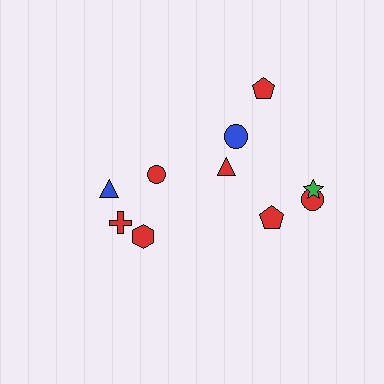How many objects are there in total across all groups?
There are 10 objects.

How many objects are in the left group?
There are 4 objects.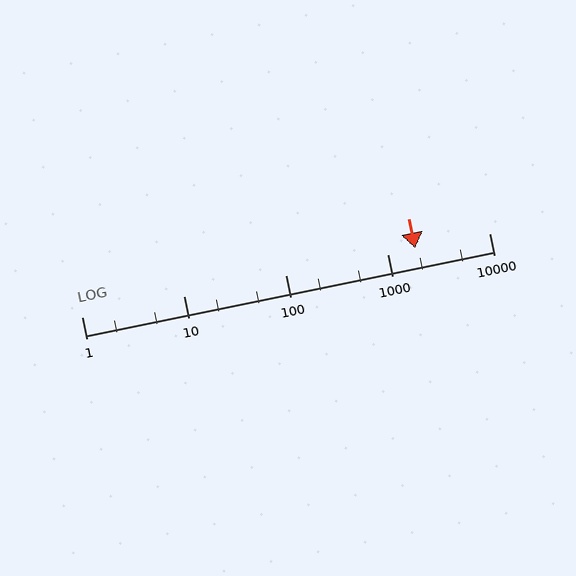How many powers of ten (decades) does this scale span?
The scale spans 4 decades, from 1 to 10000.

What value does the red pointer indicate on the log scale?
The pointer indicates approximately 1900.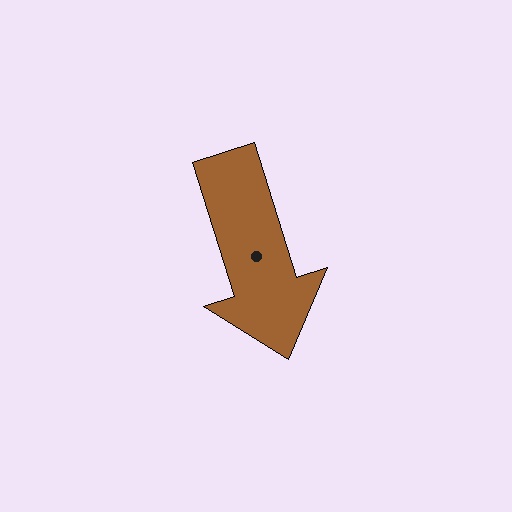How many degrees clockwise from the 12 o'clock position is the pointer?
Approximately 162 degrees.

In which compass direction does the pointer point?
South.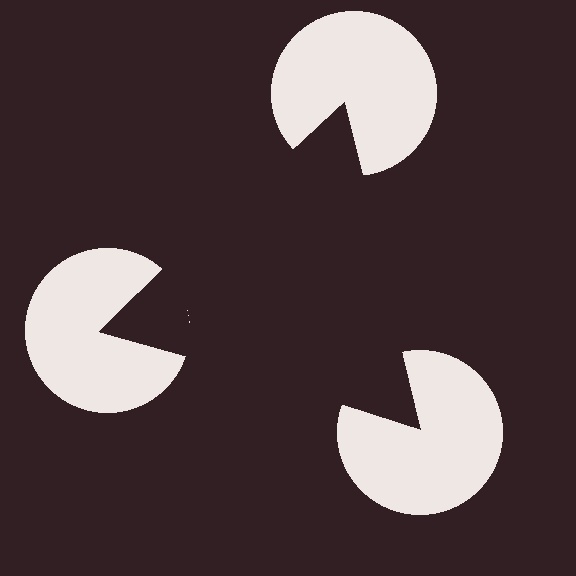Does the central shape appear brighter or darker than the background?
It typically appears slightly darker than the background, even though no actual brightness change is drawn.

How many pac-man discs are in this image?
There are 3 — one at each vertex of the illusory triangle.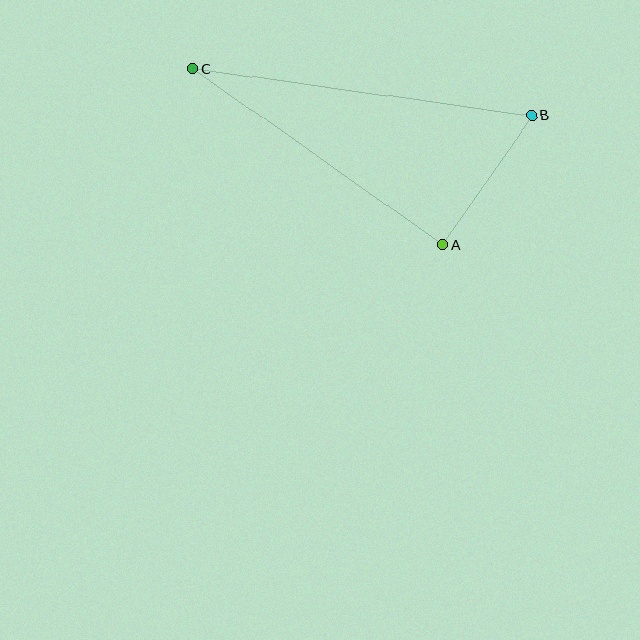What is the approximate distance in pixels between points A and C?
The distance between A and C is approximately 306 pixels.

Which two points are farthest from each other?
Points B and C are farthest from each other.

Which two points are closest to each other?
Points A and B are closest to each other.